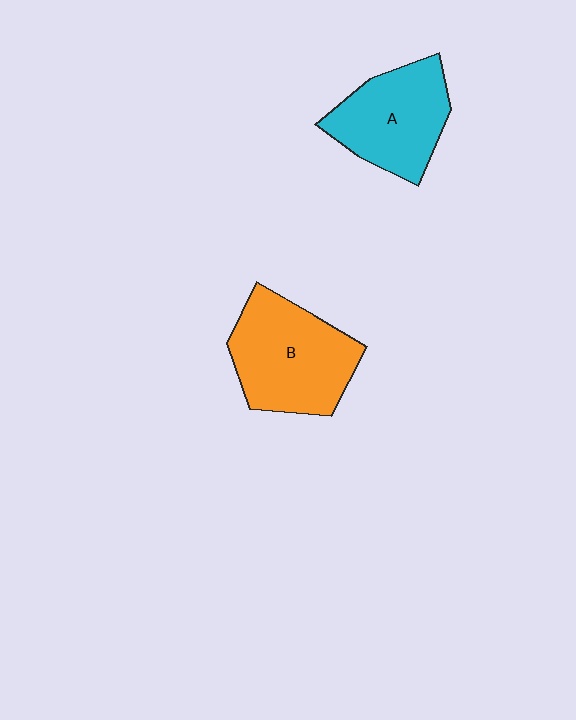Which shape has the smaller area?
Shape A (cyan).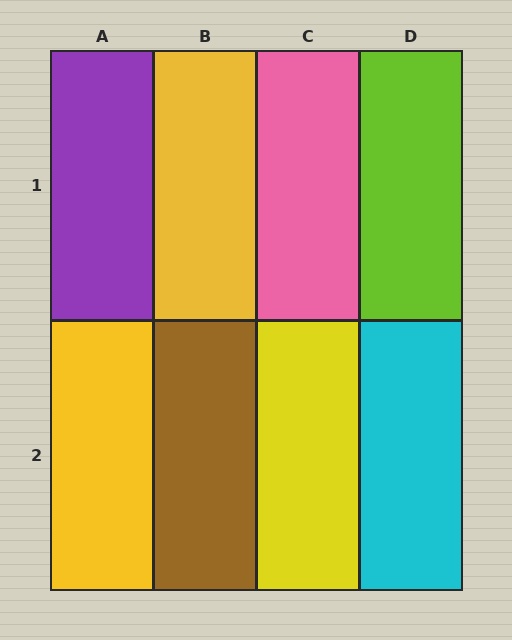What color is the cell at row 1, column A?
Purple.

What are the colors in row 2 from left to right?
Yellow, brown, yellow, cyan.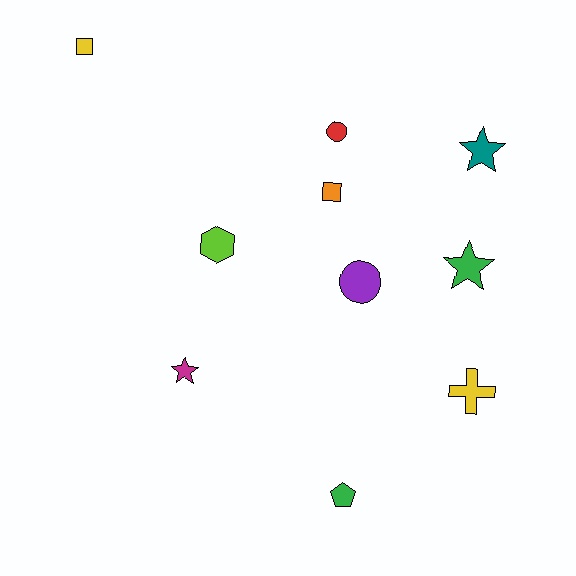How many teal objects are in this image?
There is 1 teal object.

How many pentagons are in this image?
There is 1 pentagon.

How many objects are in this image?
There are 10 objects.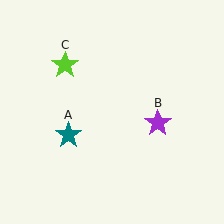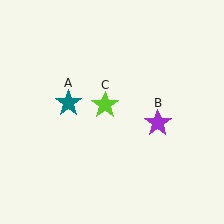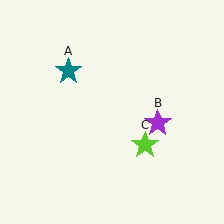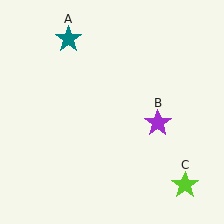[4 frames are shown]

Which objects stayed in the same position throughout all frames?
Purple star (object B) remained stationary.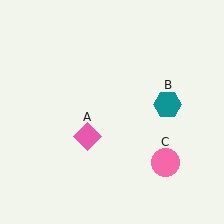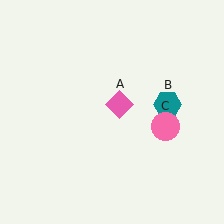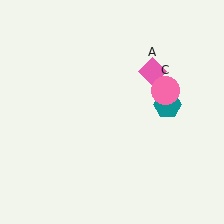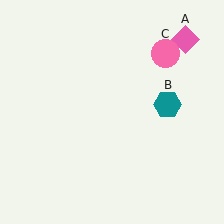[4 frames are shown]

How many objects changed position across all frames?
2 objects changed position: pink diamond (object A), pink circle (object C).